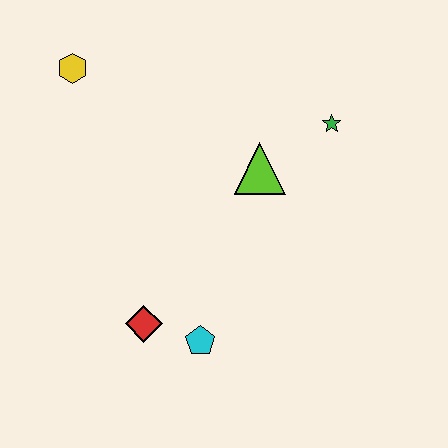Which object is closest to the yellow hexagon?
The lime triangle is closest to the yellow hexagon.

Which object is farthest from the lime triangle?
The yellow hexagon is farthest from the lime triangle.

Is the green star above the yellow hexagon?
No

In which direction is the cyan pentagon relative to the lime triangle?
The cyan pentagon is below the lime triangle.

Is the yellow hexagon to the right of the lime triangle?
No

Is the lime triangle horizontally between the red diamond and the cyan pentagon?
No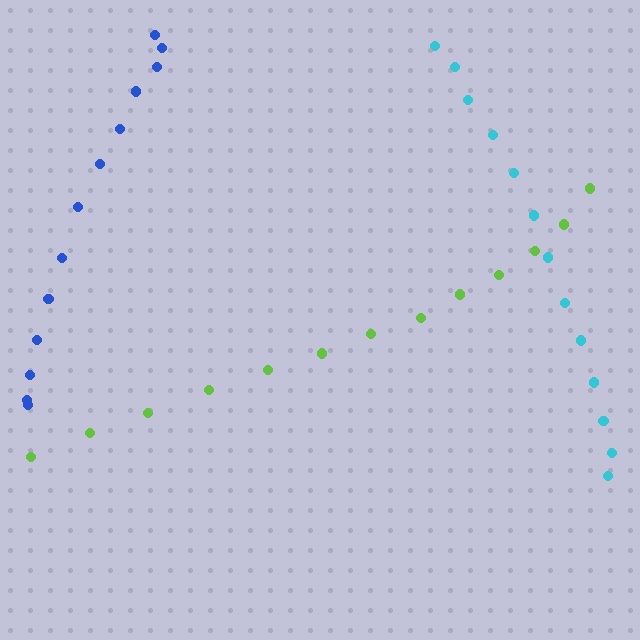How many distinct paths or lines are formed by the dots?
There are 3 distinct paths.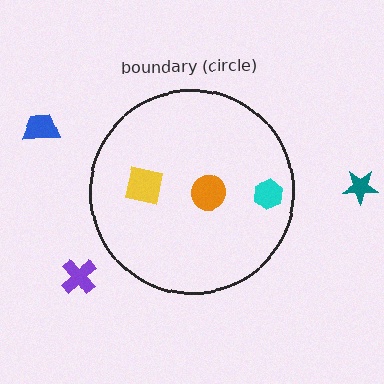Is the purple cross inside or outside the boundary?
Outside.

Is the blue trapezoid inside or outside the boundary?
Outside.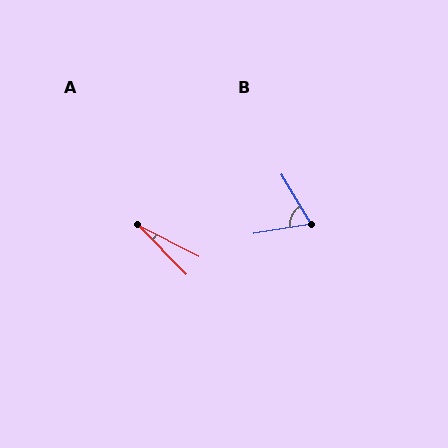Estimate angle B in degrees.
Approximately 68 degrees.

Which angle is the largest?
B, at approximately 68 degrees.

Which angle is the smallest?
A, at approximately 18 degrees.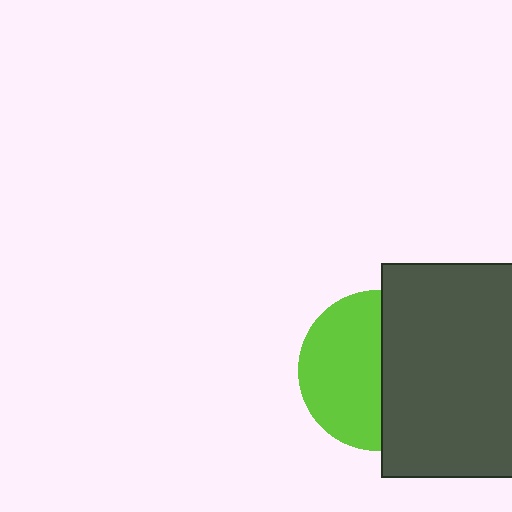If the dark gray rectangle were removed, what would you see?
You would see the complete lime circle.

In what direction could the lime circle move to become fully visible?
The lime circle could move left. That would shift it out from behind the dark gray rectangle entirely.